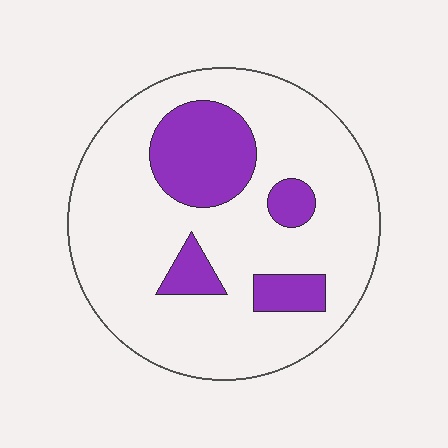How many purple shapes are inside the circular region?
4.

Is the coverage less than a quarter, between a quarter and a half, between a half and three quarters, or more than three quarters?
Less than a quarter.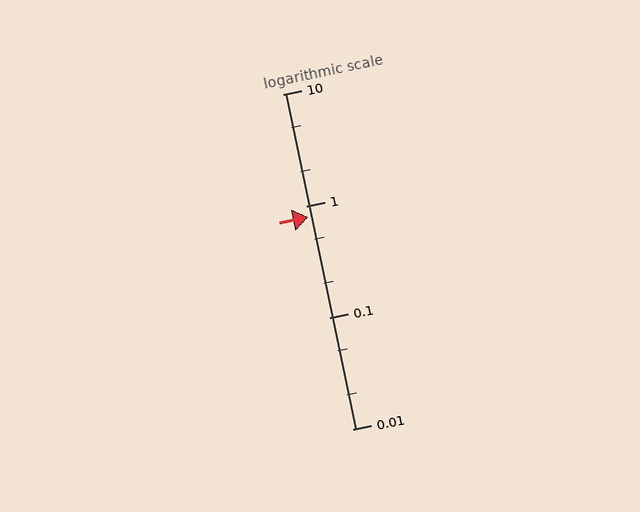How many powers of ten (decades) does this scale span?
The scale spans 3 decades, from 0.01 to 10.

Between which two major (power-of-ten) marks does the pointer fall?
The pointer is between 0.1 and 1.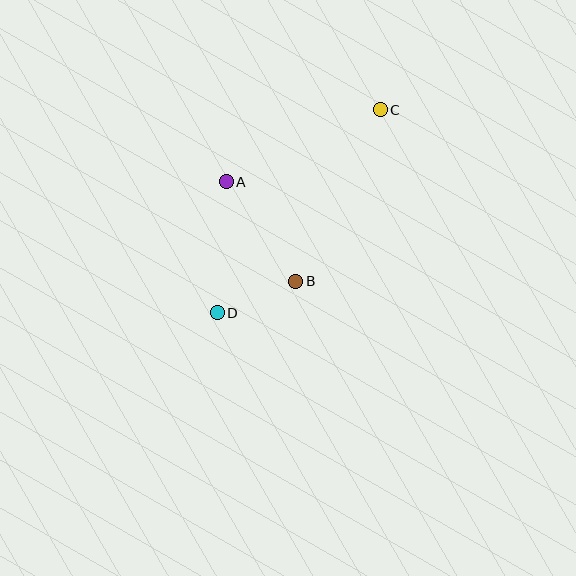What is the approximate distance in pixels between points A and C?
The distance between A and C is approximately 170 pixels.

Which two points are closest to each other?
Points B and D are closest to each other.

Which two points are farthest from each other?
Points C and D are farthest from each other.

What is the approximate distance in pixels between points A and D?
The distance between A and D is approximately 132 pixels.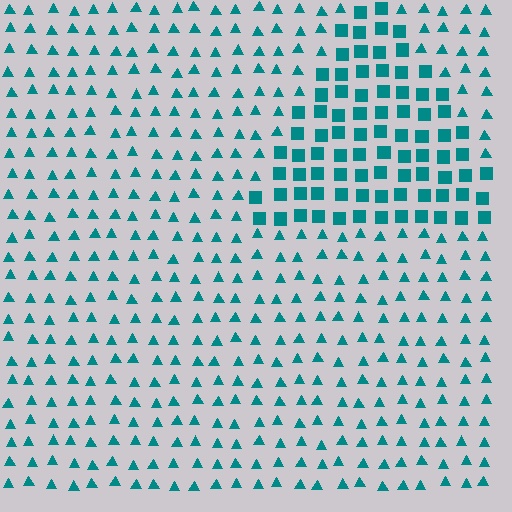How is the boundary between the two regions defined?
The boundary is defined by a change in element shape: squares inside vs. triangles outside. All elements share the same color and spacing.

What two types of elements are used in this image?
The image uses squares inside the triangle region and triangles outside it.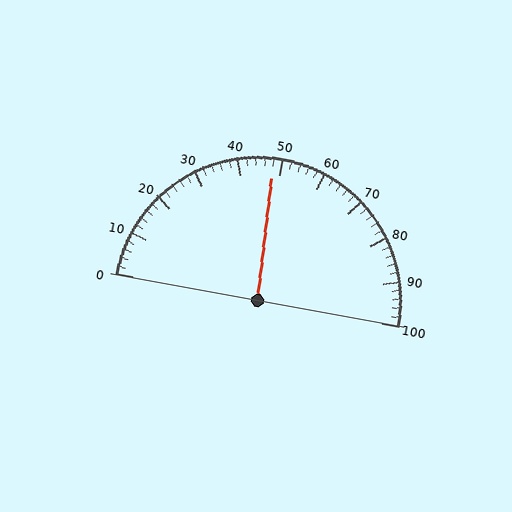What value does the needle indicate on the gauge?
The needle indicates approximately 48.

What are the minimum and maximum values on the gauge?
The gauge ranges from 0 to 100.